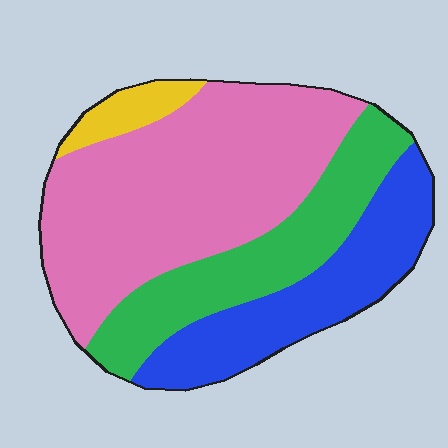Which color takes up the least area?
Yellow, at roughly 5%.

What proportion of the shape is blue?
Blue covers around 25% of the shape.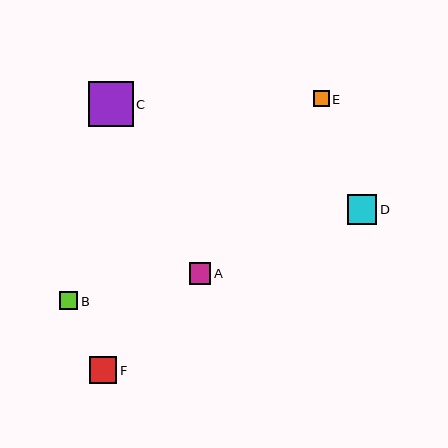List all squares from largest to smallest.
From largest to smallest: C, D, F, A, B, E.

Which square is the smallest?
Square E is the smallest with a size of approximately 16 pixels.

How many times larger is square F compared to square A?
Square F is approximately 1.3 times the size of square A.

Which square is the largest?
Square C is the largest with a size of approximately 45 pixels.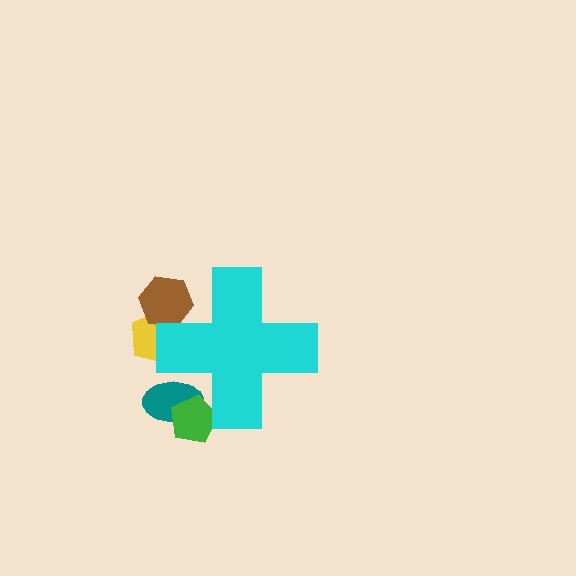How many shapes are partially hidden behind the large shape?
4 shapes are partially hidden.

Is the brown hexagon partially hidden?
Yes, the brown hexagon is partially hidden behind the cyan cross.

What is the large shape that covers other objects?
A cyan cross.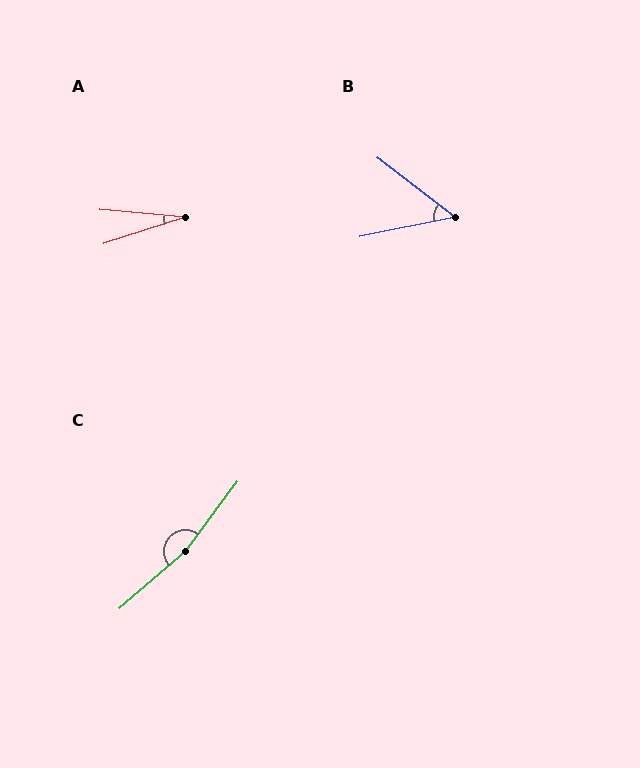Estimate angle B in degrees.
Approximately 49 degrees.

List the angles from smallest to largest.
A (23°), B (49°), C (168°).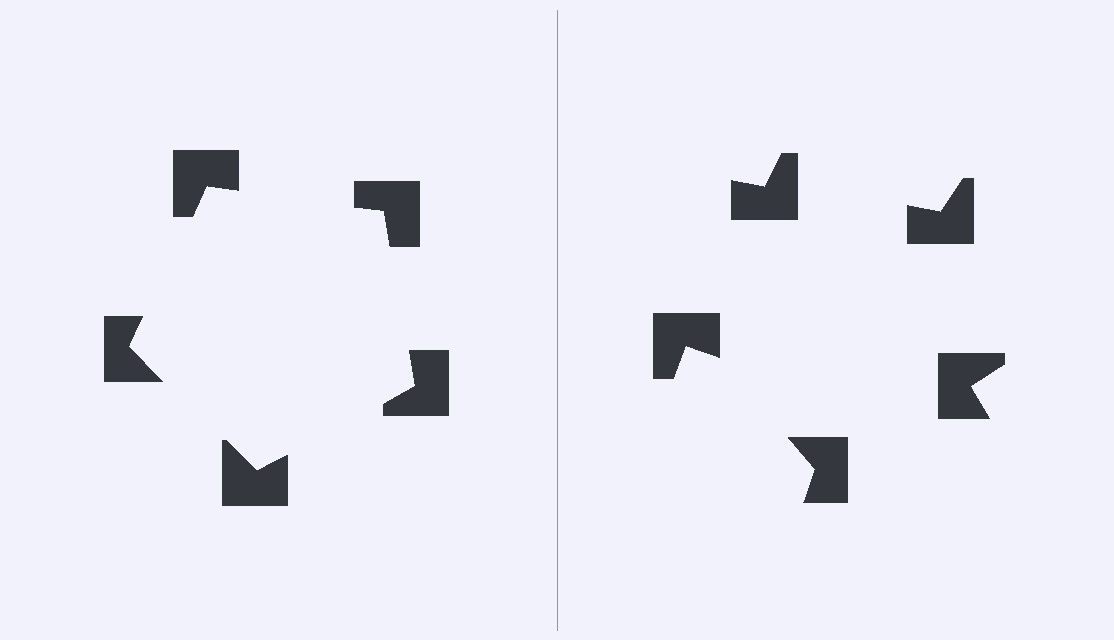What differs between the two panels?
The notched squares are positioned identically on both sides; only the wedge orientations differ. On the left they align to a pentagon; on the right they are misaligned.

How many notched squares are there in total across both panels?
10 — 5 on each side.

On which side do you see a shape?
An illusory pentagon appears on the left side. On the right side the wedge cuts are rotated, so no coherent shape forms.